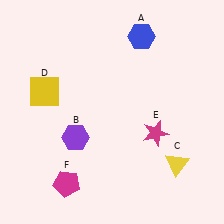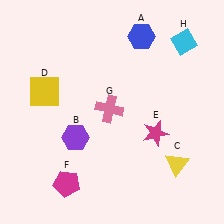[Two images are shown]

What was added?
A pink cross (G), a cyan diamond (H) were added in Image 2.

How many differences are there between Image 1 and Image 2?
There are 2 differences between the two images.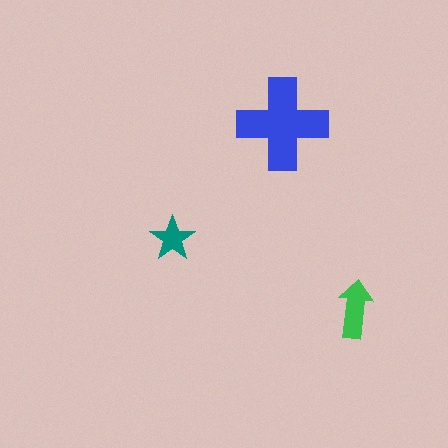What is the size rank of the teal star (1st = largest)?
3rd.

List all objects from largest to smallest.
The blue cross, the green arrow, the teal star.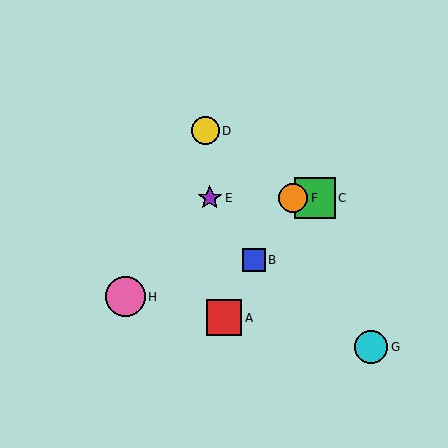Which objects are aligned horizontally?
Objects C, E, F are aligned horizontally.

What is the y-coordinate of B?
Object B is at y≈260.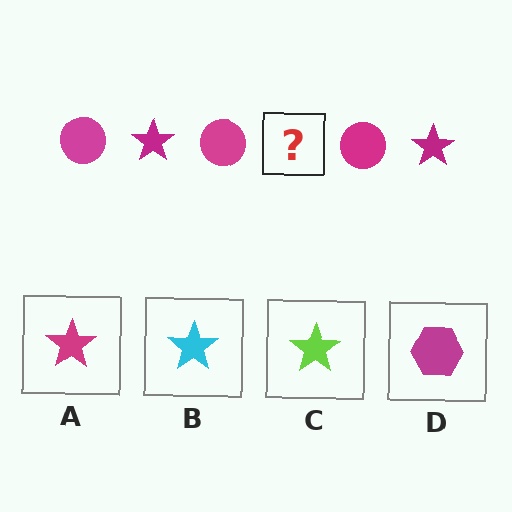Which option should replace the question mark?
Option A.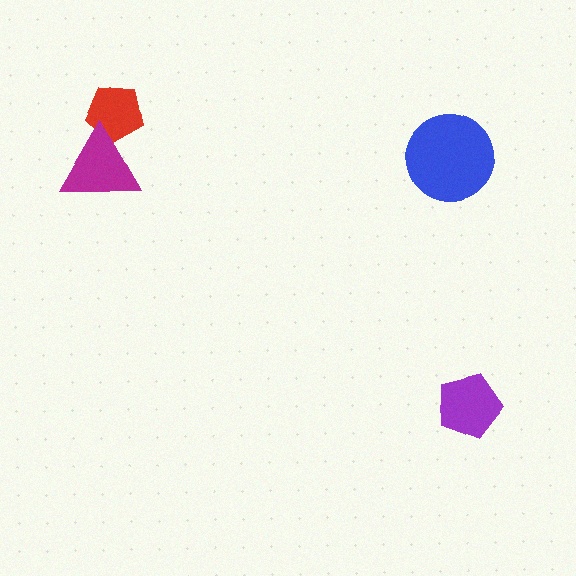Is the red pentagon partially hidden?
Yes, it is partially covered by another shape.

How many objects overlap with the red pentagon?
1 object overlaps with the red pentagon.